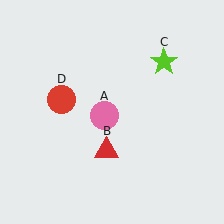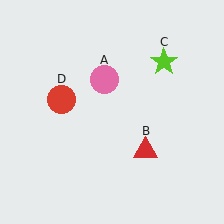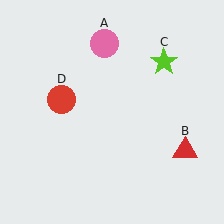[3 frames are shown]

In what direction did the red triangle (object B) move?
The red triangle (object B) moved right.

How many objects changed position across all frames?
2 objects changed position: pink circle (object A), red triangle (object B).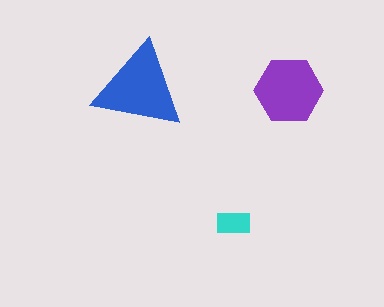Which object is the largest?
The blue triangle.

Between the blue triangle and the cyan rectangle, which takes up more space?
The blue triangle.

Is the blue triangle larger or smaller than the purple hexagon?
Larger.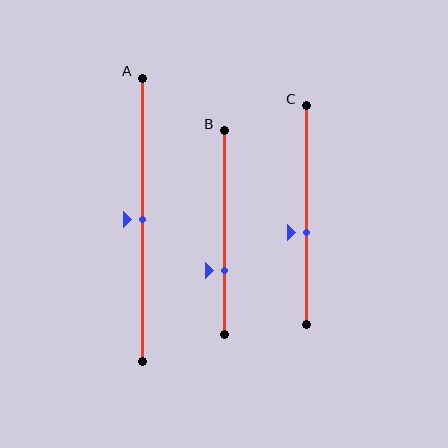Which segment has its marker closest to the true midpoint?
Segment A has its marker closest to the true midpoint.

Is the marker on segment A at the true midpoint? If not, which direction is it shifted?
Yes, the marker on segment A is at the true midpoint.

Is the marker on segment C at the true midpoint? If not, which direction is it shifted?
No, the marker on segment C is shifted downward by about 8% of the segment length.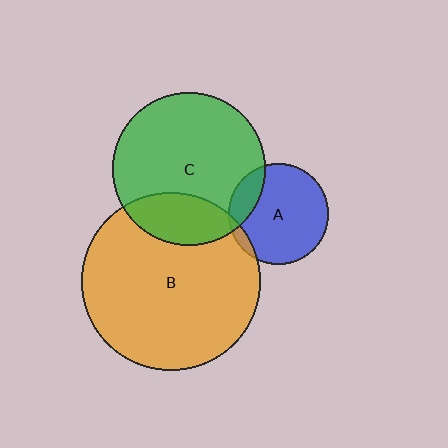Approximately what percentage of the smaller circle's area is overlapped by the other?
Approximately 5%.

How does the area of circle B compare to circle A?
Approximately 3.1 times.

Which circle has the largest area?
Circle B (orange).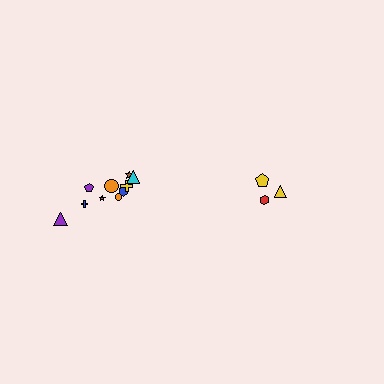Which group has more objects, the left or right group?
The left group.